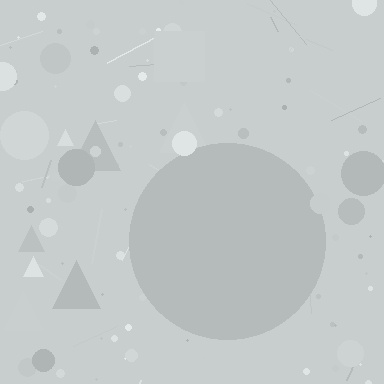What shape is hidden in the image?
A circle is hidden in the image.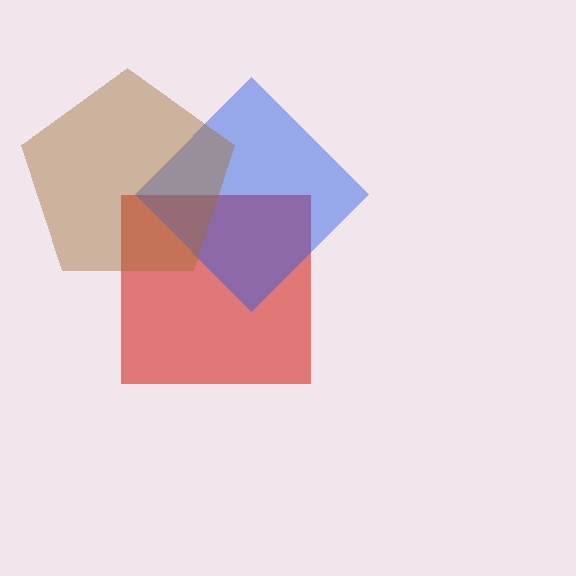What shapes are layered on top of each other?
The layered shapes are: a red square, a blue diamond, a brown pentagon.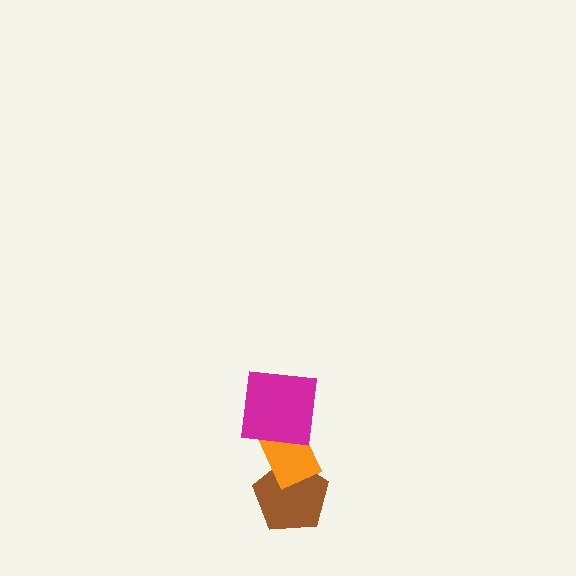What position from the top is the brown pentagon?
The brown pentagon is 3rd from the top.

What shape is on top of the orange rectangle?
The magenta square is on top of the orange rectangle.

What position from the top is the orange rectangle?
The orange rectangle is 2nd from the top.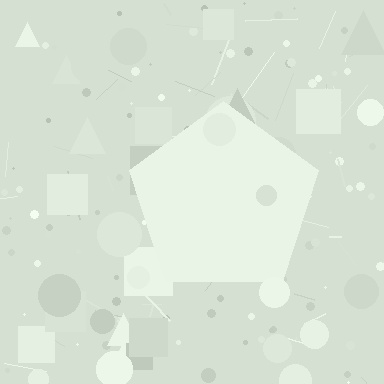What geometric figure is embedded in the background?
A pentagon is embedded in the background.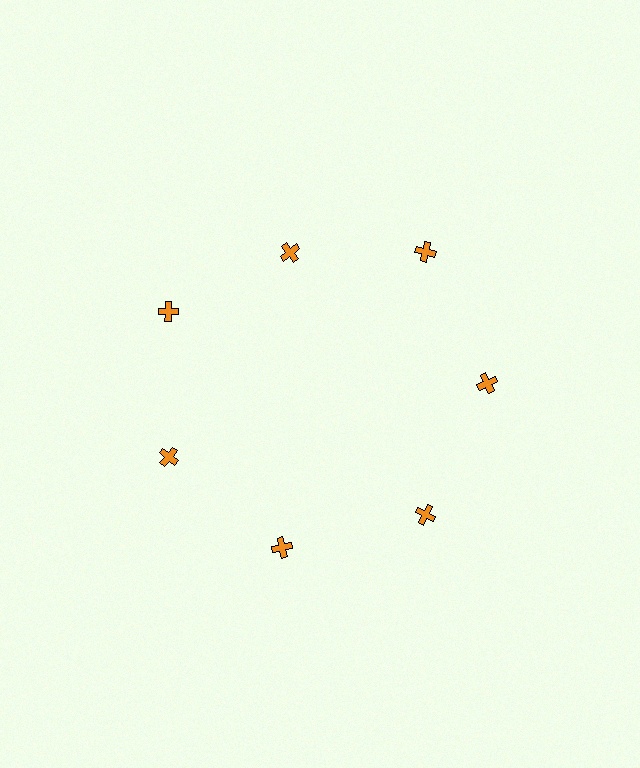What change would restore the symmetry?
The symmetry would be restored by moving it outward, back onto the ring so that all 7 crosses sit at equal angles and equal distance from the center.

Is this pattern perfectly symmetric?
No. The 7 orange crosses are arranged in a ring, but one element near the 12 o'clock position is pulled inward toward the center, breaking the 7-fold rotational symmetry.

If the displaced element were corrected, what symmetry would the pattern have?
It would have 7-fold rotational symmetry — the pattern would map onto itself every 51 degrees.